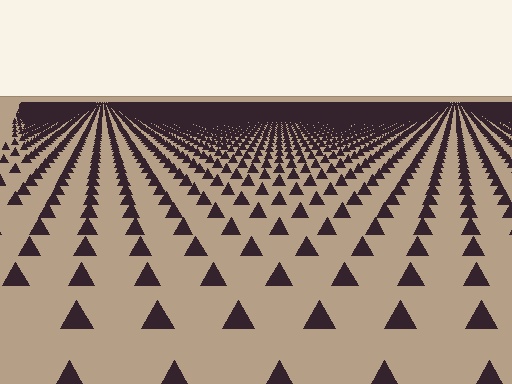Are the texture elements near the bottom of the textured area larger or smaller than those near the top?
Larger. Near the bottom, elements are closer to the viewer and appear at a bigger on-screen size.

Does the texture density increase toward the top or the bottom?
Density increases toward the top.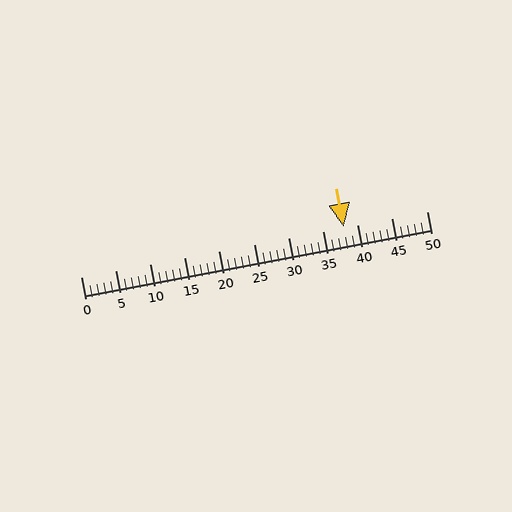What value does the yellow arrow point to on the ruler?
The yellow arrow points to approximately 38.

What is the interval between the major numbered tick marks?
The major tick marks are spaced 5 units apart.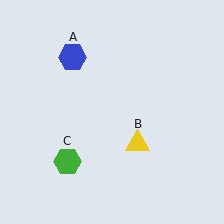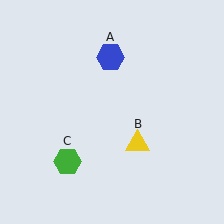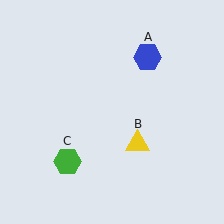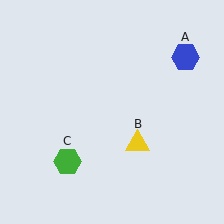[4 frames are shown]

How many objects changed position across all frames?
1 object changed position: blue hexagon (object A).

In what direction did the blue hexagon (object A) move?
The blue hexagon (object A) moved right.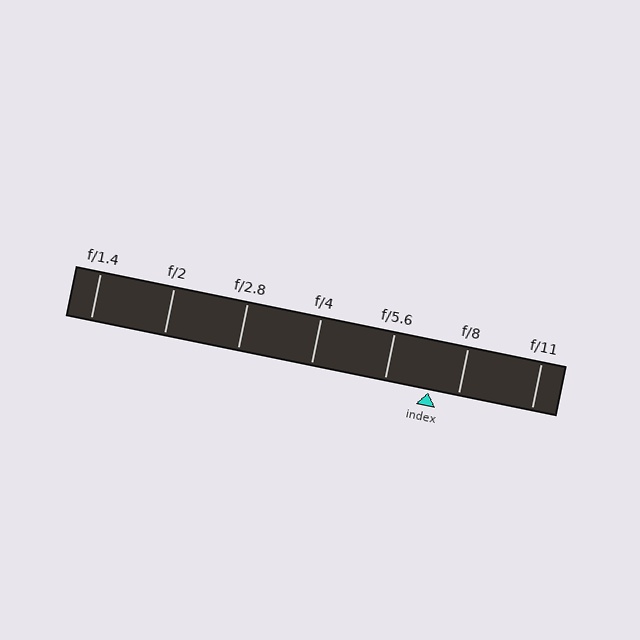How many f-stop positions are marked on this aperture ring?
There are 7 f-stop positions marked.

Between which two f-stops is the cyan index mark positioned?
The index mark is between f/5.6 and f/8.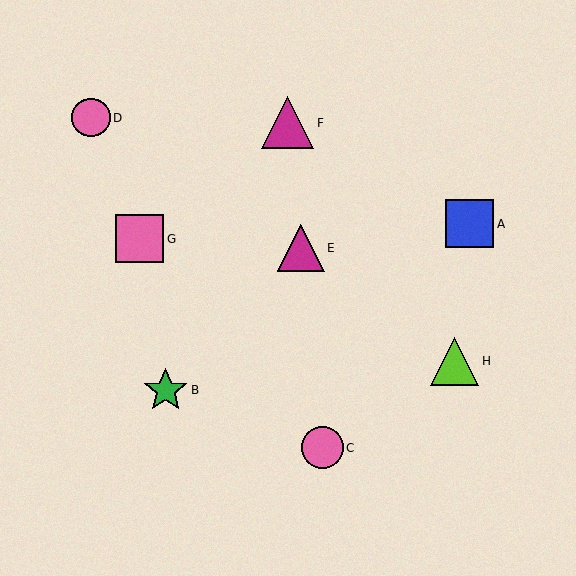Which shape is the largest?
The magenta triangle (labeled F) is the largest.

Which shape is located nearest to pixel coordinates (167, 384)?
The green star (labeled B) at (166, 390) is nearest to that location.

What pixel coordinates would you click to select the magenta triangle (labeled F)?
Click at (288, 123) to select the magenta triangle F.